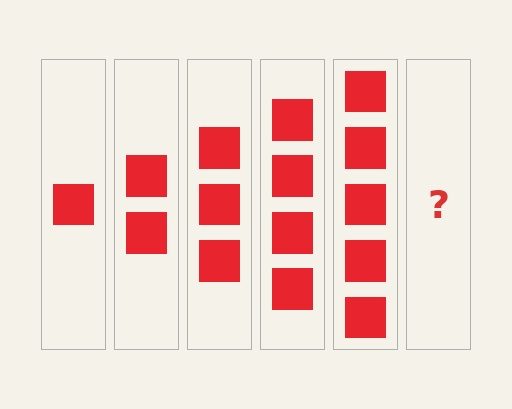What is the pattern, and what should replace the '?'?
The pattern is that each step adds one more square. The '?' should be 6 squares.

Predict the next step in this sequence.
The next step is 6 squares.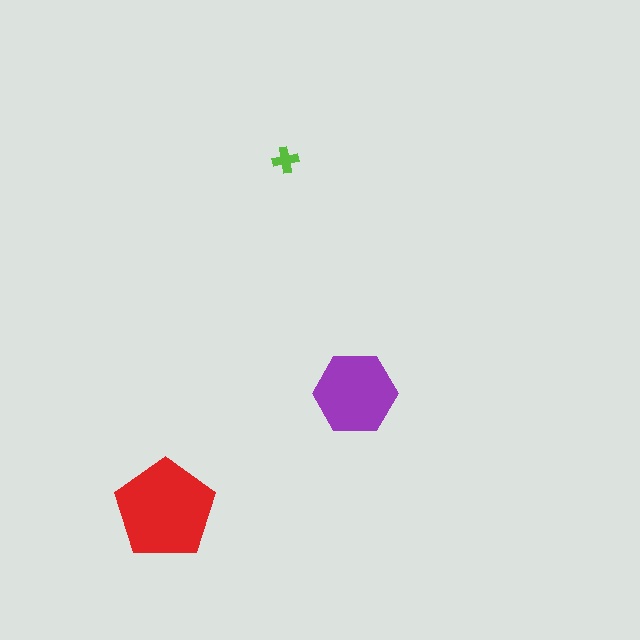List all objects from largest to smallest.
The red pentagon, the purple hexagon, the lime cross.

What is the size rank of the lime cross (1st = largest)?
3rd.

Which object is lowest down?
The red pentagon is bottommost.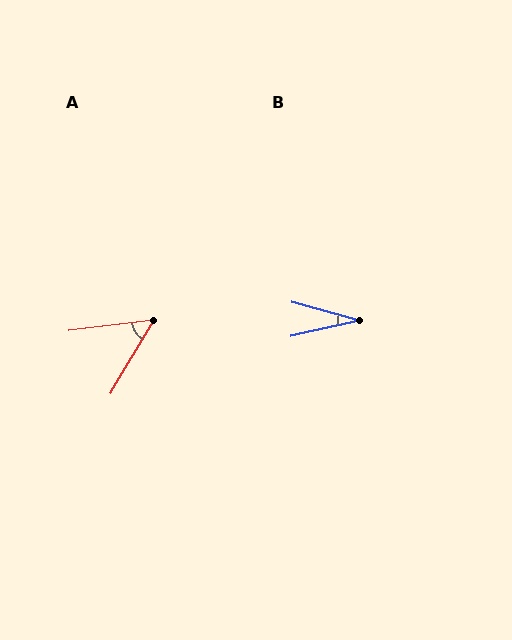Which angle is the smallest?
B, at approximately 28 degrees.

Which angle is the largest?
A, at approximately 52 degrees.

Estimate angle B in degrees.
Approximately 28 degrees.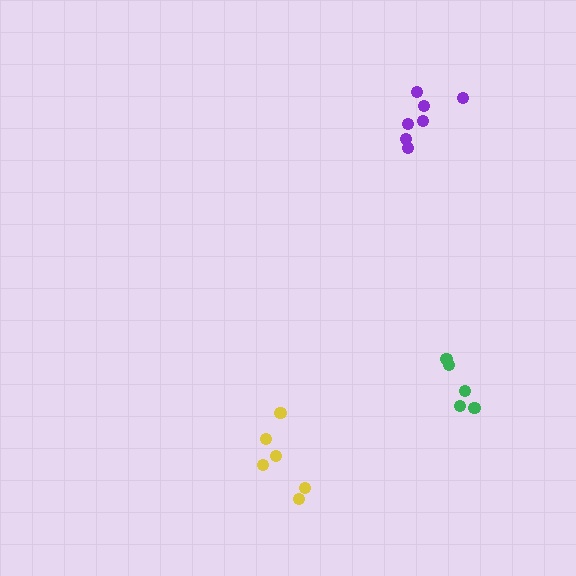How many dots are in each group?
Group 1: 6 dots, Group 2: 7 dots, Group 3: 5 dots (18 total).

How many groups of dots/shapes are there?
There are 3 groups.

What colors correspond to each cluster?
The clusters are colored: yellow, purple, green.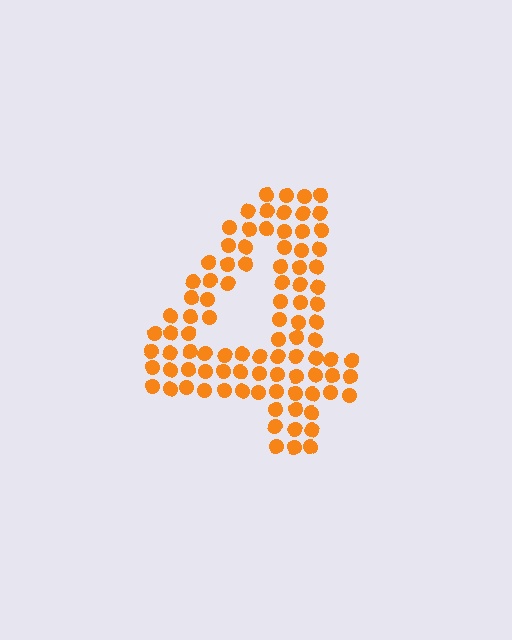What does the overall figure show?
The overall figure shows the digit 4.